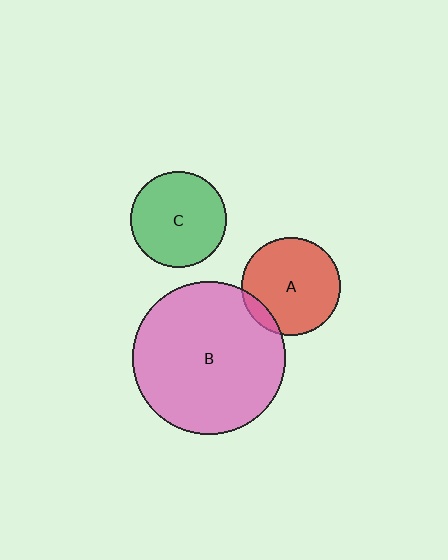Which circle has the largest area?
Circle B (pink).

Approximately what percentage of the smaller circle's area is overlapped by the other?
Approximately 10%.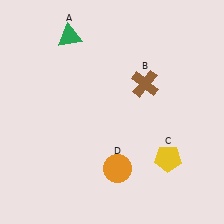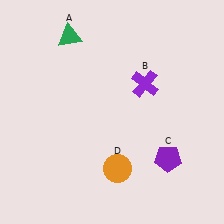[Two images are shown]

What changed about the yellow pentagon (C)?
In Image 1, C is yellow. In Image 2, it changed to purple.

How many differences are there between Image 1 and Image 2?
There are 2 differences between the two images.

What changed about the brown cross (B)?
In Image 1, B is brown. In Image 2, it changed to purple.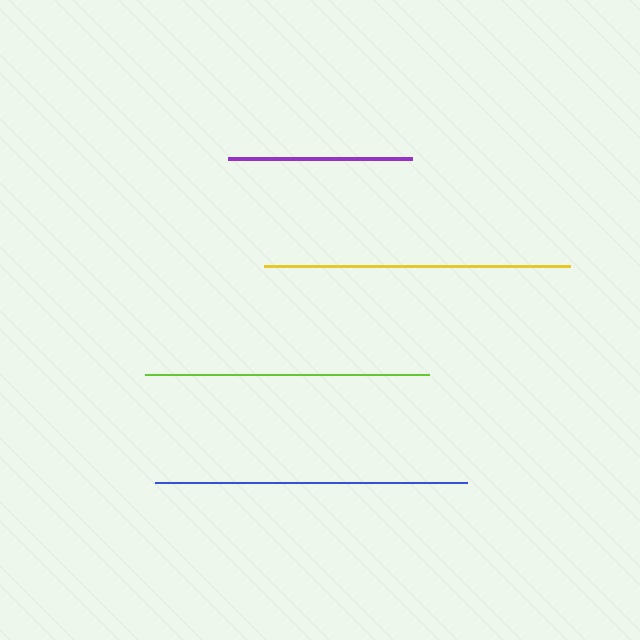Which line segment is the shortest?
The purple line is the shortest at approximately 184 pixels.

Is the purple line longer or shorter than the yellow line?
The yellow line is longer than the purple line.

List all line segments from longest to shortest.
From longest to shortest: blue, yellow, lime, purple.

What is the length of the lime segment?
The lime segment is approximately 284 pixels long.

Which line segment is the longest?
The blue line is the longest at approximately 313 pixels.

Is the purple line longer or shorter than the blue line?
The blue line is longer than the purple line.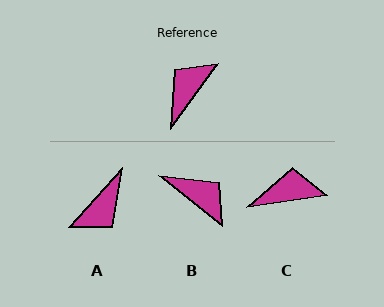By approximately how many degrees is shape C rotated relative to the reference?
Approximately 45 degrees clockwise.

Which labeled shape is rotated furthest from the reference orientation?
A, about 174 degrees away.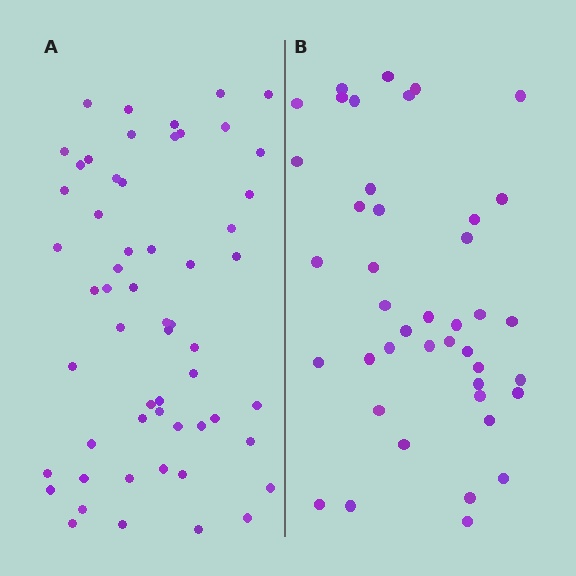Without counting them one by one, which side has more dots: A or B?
Region A (the left region) has more dots.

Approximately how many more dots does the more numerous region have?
Region A has approximately 15 more dots than region B.